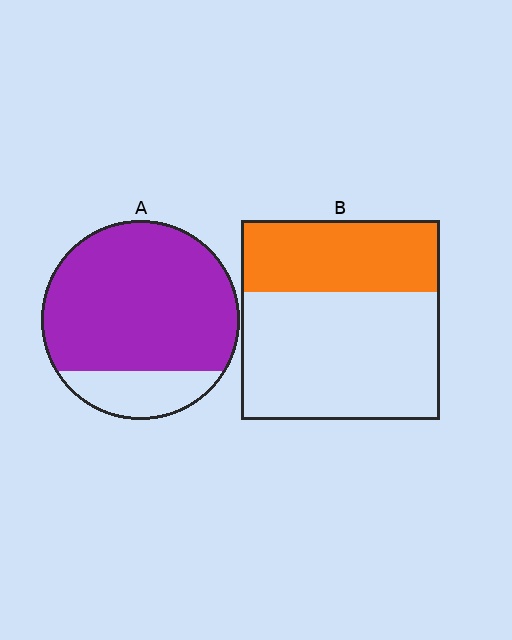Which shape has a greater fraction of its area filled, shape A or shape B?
Shape A.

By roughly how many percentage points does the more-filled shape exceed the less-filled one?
By roughly 45 percentage points (A over B).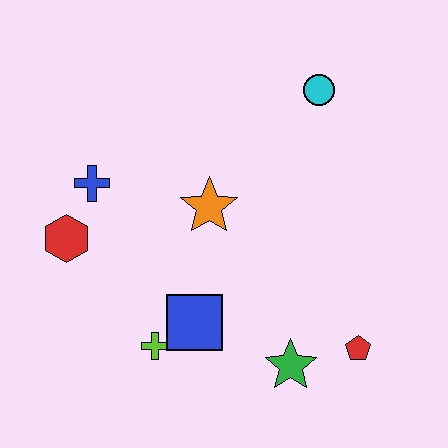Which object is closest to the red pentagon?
The green star is closest to the red pentagon.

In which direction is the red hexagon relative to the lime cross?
The red hexagon is above the lime cross.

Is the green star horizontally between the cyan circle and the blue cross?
Yes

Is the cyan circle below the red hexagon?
No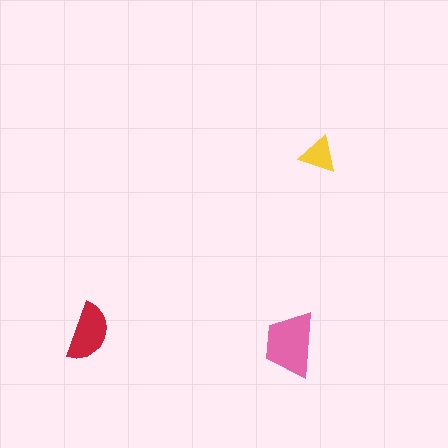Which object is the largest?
The pink trapezoid.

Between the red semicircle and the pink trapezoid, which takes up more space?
The pink trapezoid.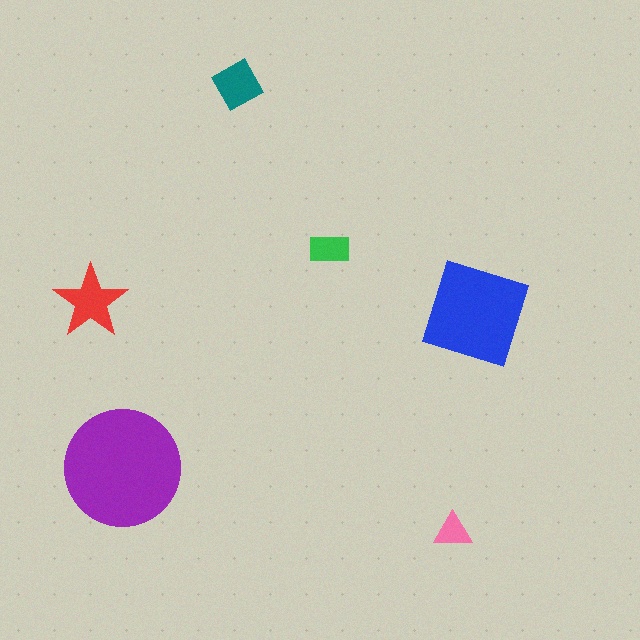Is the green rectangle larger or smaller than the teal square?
Smaller.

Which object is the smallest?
The pink triangle.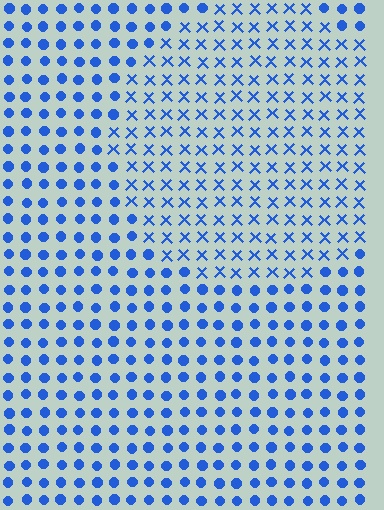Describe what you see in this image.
The image is filled with small blue elements arranged in a uniform grid. A circle-shaped region contains X marks, while the surrounding area contains circles. The boundary is defined purely by the change in element shape.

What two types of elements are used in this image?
The image uses X marks inside the circle region and circles outside it.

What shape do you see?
I see a circle.